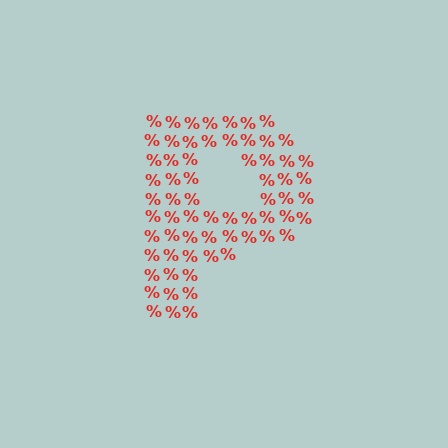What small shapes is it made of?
It is made of small percent signs.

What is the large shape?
The large shape is the letter P.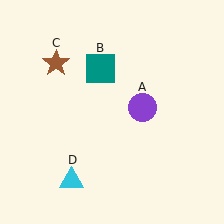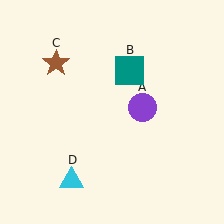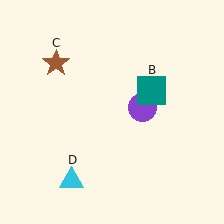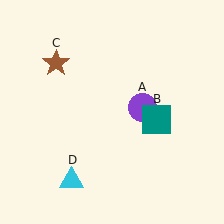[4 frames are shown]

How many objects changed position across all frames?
1 object changed position: teal square (object B).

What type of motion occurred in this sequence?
The teal square (object B) rotated clockwise around the center of the scene.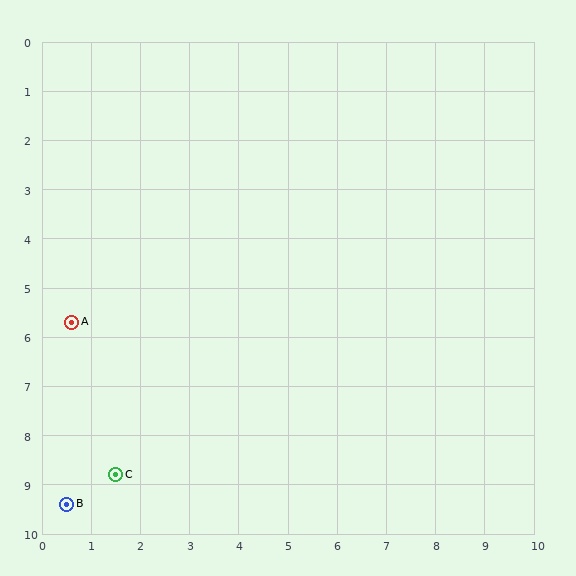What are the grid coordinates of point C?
Point C is at approximately (1.5, 8.8).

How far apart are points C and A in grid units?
Points C and A are about 3.2 grid units apart.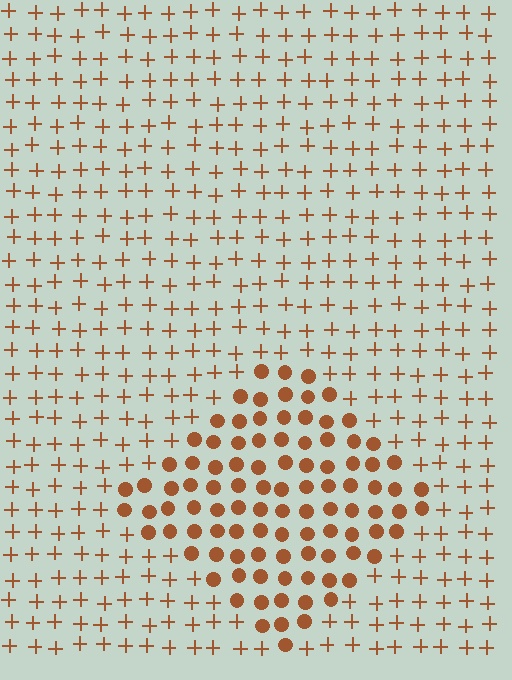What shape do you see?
I see a diamond.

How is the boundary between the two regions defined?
The boundary is defined by a change in element shape: circles inside vs. plus signs outside. All elements share the same color and spacing.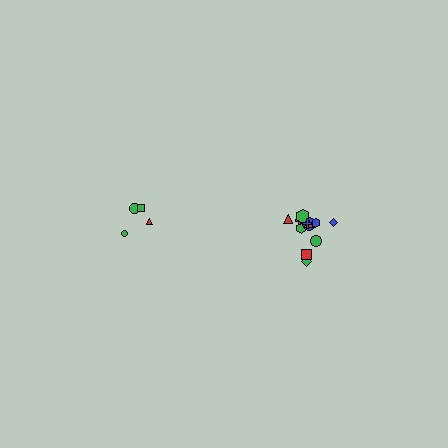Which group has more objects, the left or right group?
The right group.